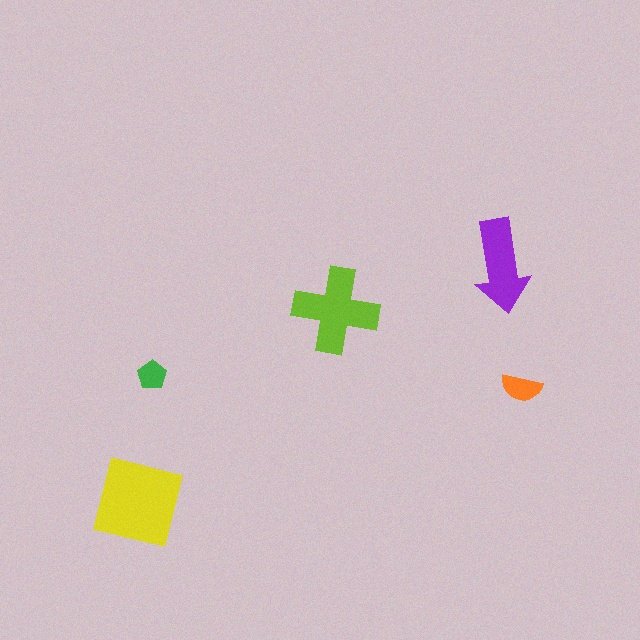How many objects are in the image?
There are 5 objects in the image.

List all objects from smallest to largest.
The green pentagon, the orange semicircle, the purple arrow, the lime cross, the yellow square.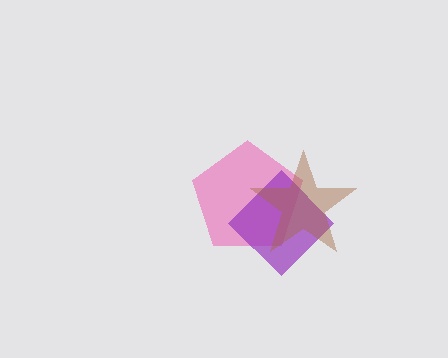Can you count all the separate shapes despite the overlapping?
Yes, there are 3 separate shapes.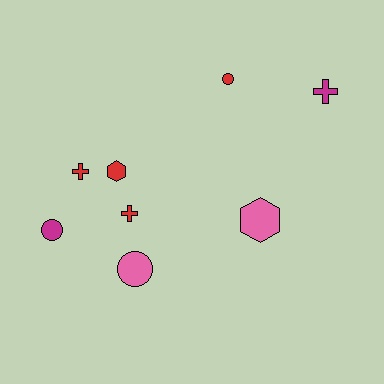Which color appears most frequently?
Red, with 4 objects.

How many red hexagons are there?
There is 1 red hexagon.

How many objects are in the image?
There are 8 objects.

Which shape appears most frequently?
Circle, with 3 objects.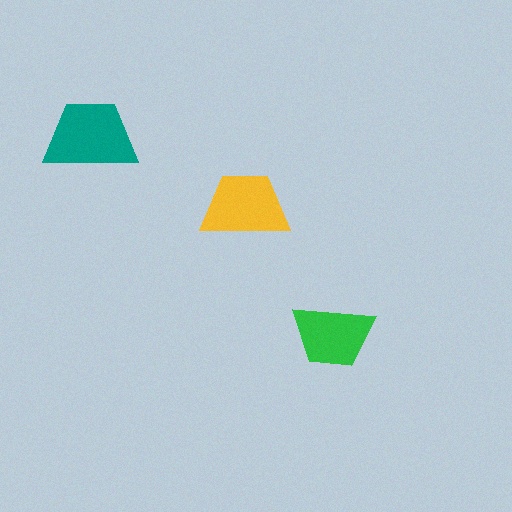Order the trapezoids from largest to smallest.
the teal one, the yellow one, the green one.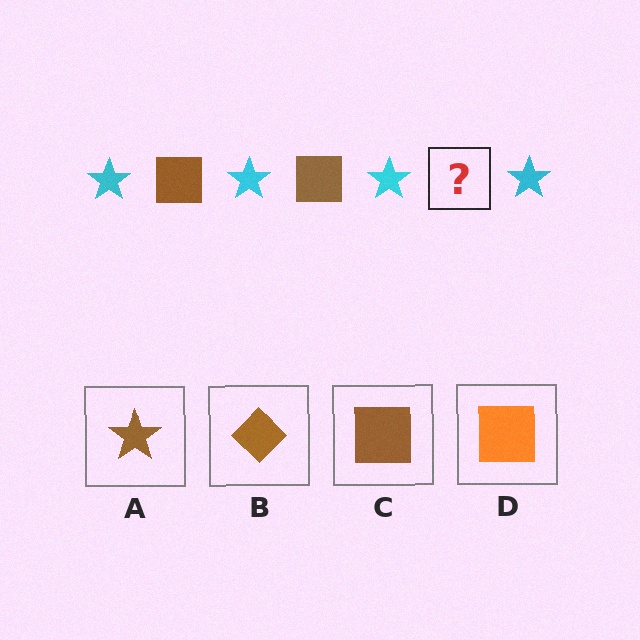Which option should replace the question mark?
Option C.